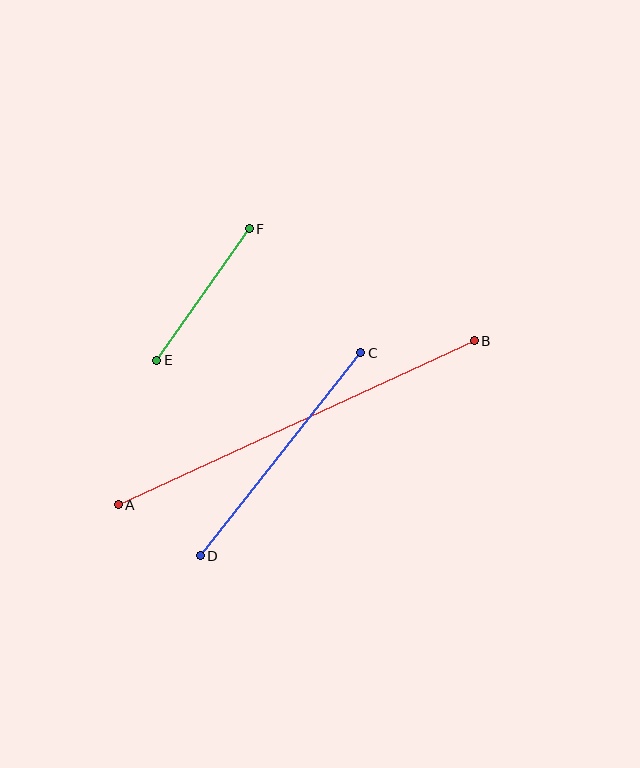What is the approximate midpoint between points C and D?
The midpoint is at approximately (280, 454) pixels.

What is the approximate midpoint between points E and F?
The midpoint is at approximately (203, 294) pixels.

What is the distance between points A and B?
The distance is approximately 392 pixels.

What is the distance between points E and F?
The distance is approximately 160 pixels.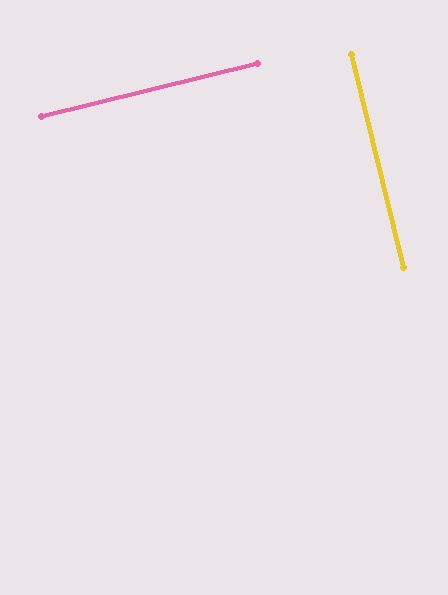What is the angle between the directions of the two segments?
Approximately 90 degrees.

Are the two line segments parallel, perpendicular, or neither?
Perpendicular — they meet at approximately 90°.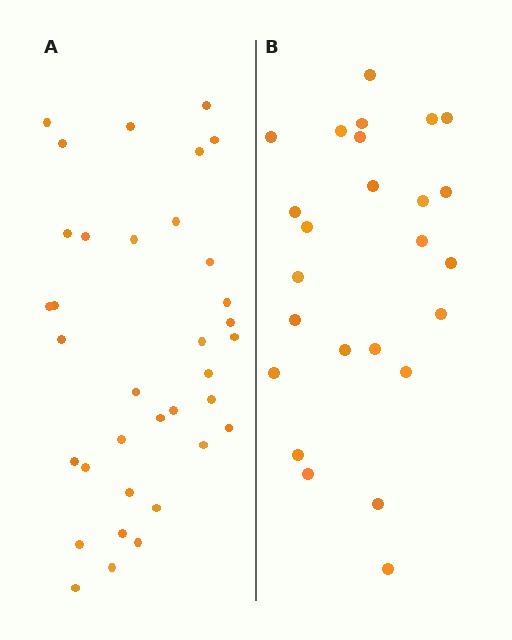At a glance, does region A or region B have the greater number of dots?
Region A (the left region) has more dots.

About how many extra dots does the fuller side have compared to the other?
Region A has roughly 10 or so more dots than region B.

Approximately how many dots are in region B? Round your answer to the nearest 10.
About 20 dots. (The exact count is 25, which rounds to 20.)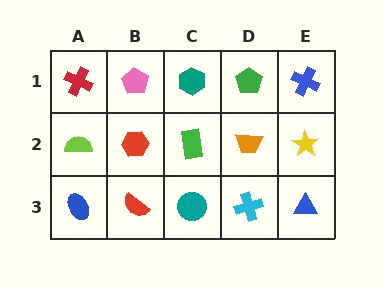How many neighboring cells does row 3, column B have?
3.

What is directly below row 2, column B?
A red semicircle.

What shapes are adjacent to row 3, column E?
A yellow star (row 2, column E), a cyan cross (row 3, column D).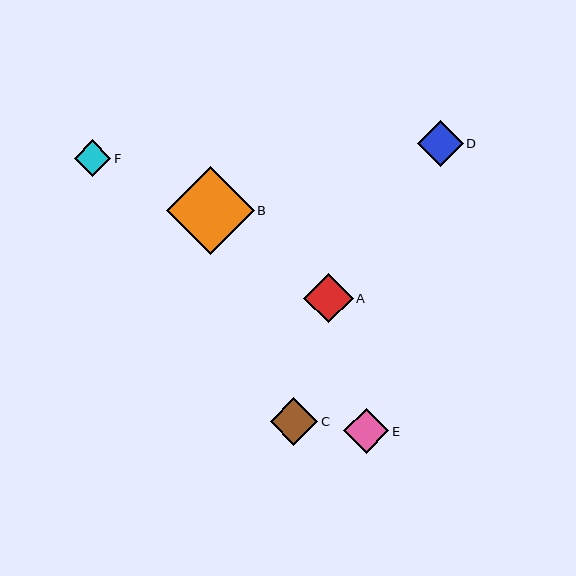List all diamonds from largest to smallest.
From largest to smallest: B, A, C, D, E, F.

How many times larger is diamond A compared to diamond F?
Diamond A is approximately 1.4 times the size of diamond F.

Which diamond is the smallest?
Diamond F is the smallest with a size of approximately 37 pixels.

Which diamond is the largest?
Diamond B is the largest with a size of approximately 88 pixels.